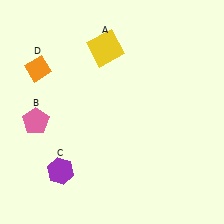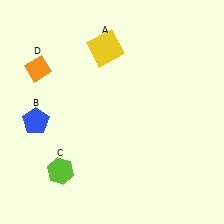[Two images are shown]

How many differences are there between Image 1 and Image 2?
There are 2 differences between the two images.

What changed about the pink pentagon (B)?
In Image 1, B is pink. In Image 2, it changed to blue.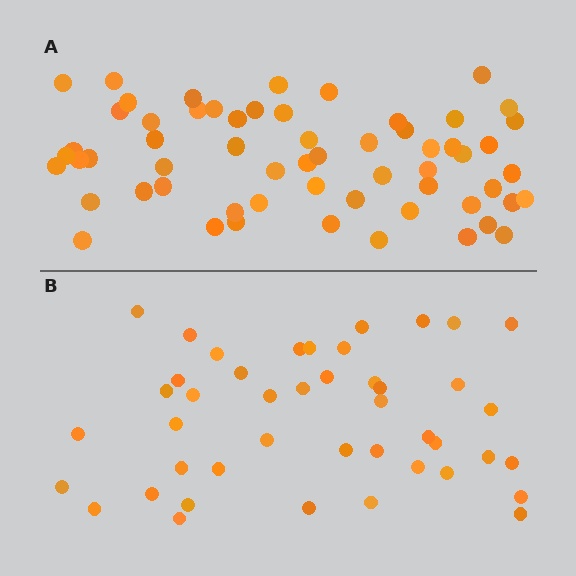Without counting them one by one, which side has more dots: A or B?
Region A (the top region) has more dots.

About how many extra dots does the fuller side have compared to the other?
Region A has approximately 15 more dots than region B.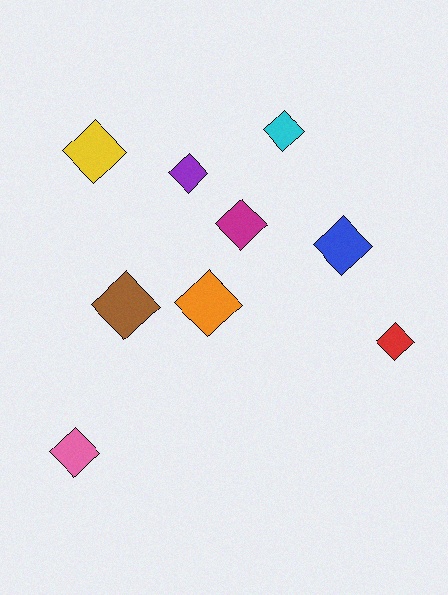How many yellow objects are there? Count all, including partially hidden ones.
There is 1 yellow object.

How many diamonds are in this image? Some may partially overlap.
There are 9 diamonds.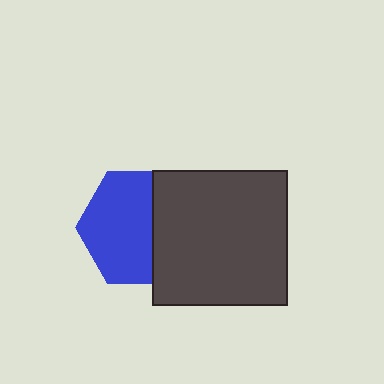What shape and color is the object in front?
The object in front is a dark gray square.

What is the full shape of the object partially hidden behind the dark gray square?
The partially hidden object is a blue hexagon.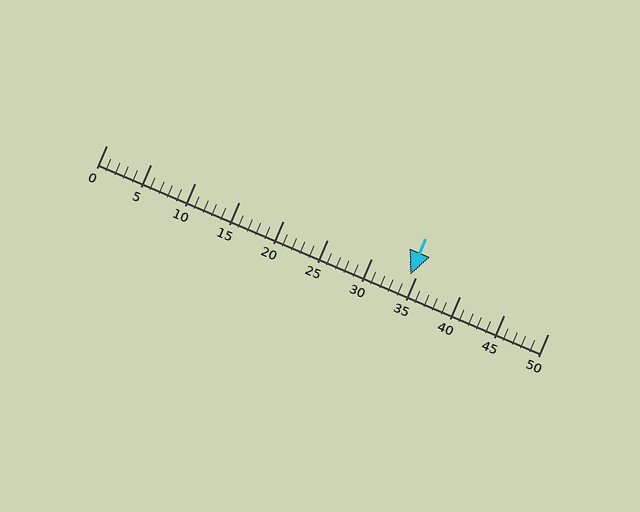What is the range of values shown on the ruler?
The ruler shows values from 0 to 50.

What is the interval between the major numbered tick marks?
The major tick marks are spaced 5 units apart.